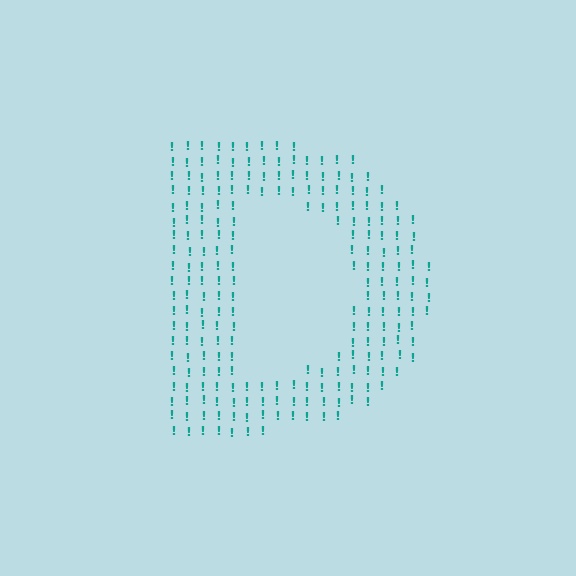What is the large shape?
The large shape is the letter D.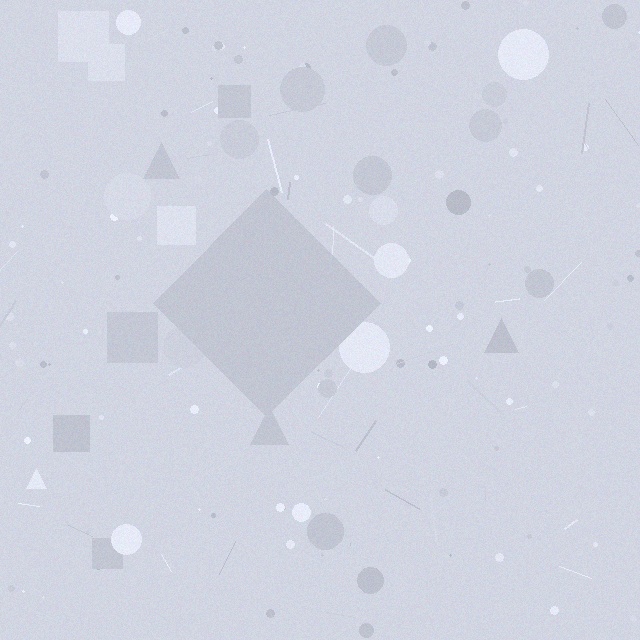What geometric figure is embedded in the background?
A diamond is embedded in the background.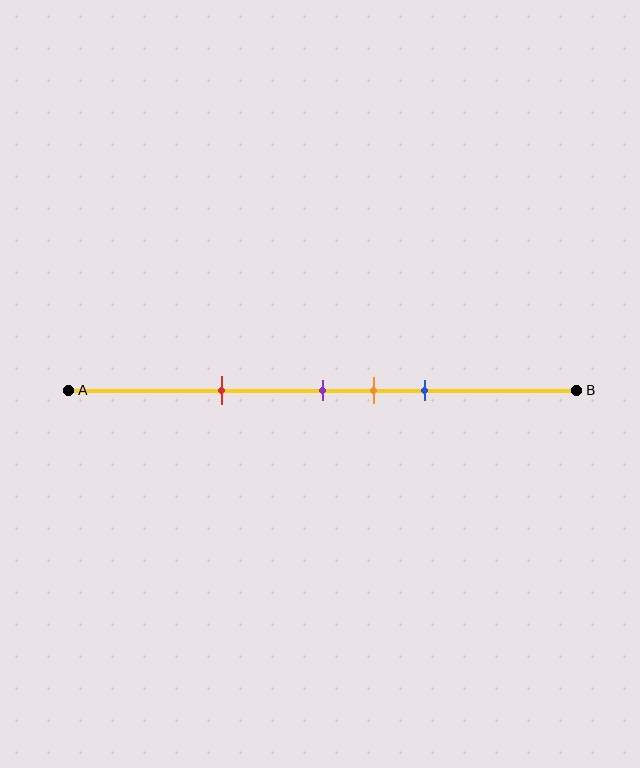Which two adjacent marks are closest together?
The purple and orange marks are the closest adjacent pair.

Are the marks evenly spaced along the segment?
No, the marks are not evenly spaced.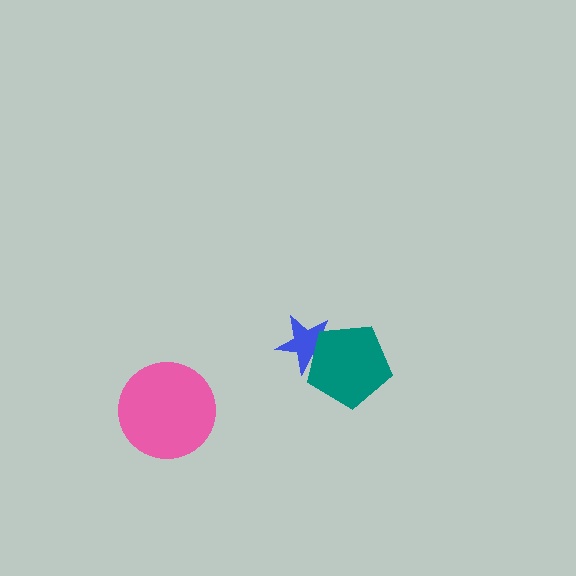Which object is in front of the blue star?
The teal pentagon is in front of the blue star.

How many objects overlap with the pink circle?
0 objects overlap with the pink circle.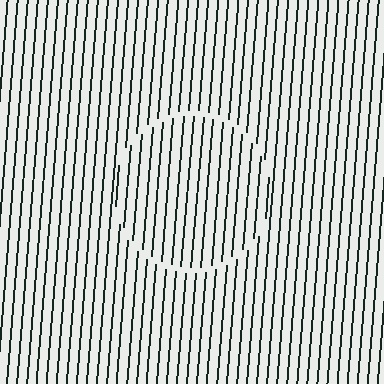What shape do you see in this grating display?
An illusory circle. The interior of the shape contains the same grating, shifted by half a period — the contour is defined by the phase discontinuity where line-ends from the inner and outer gratings abut.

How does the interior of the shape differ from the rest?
The interior of the shape contains the same grating, shifted by half a period — the contour is defined by the phase discontinuity where line-ends from the inner and outer gratings abut.